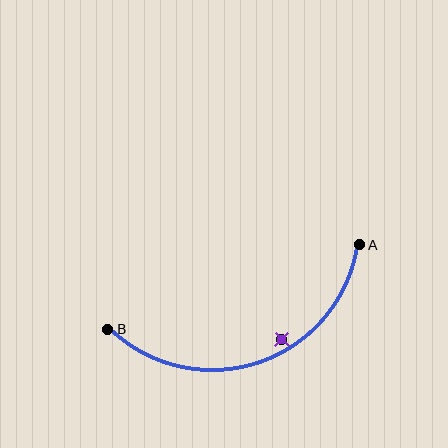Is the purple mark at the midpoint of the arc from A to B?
No — the purple mark does not lie on the arc at all. It sits slightly inside the curve.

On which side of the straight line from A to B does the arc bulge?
The arc bulges below the straight line connecting A and B.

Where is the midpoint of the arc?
The arc midpoint is the point on the curve farthest from the straight line joining A and B. It sits below that line.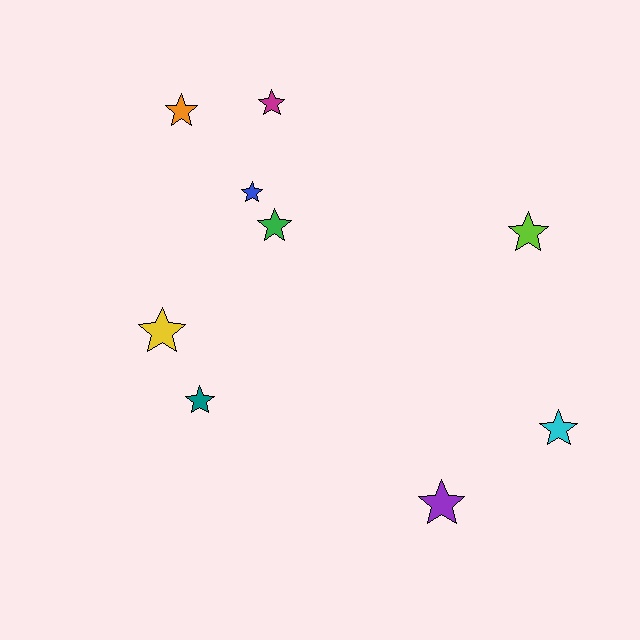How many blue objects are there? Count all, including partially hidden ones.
There is 1 blue object.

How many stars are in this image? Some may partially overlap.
There are 9 stars.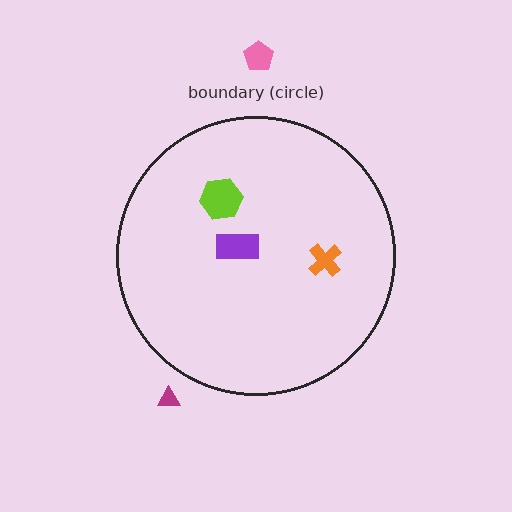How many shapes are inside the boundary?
3 inside, 2 outside.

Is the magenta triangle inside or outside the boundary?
Outside.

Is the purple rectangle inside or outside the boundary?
Inside.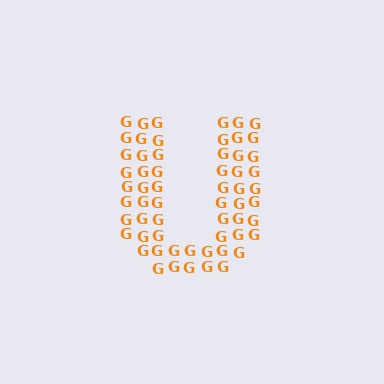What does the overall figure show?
The overall figure shows the letter U.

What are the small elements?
The small elements are letter G's.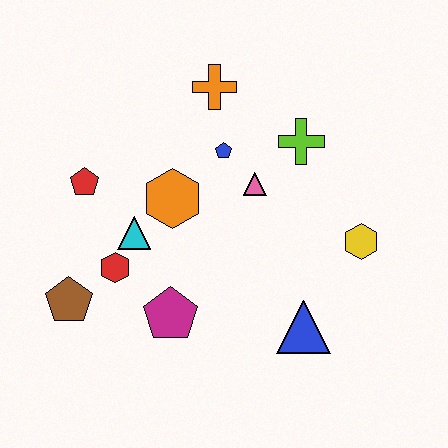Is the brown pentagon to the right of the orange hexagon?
No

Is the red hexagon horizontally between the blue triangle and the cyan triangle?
No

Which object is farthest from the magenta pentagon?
The orange cross is farthest from the magenta pentagon.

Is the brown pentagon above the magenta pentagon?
Yes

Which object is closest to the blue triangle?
The yellow hexagon is closest to the blue triangle.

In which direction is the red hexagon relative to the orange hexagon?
The red hexagon is below the orange hexagon.